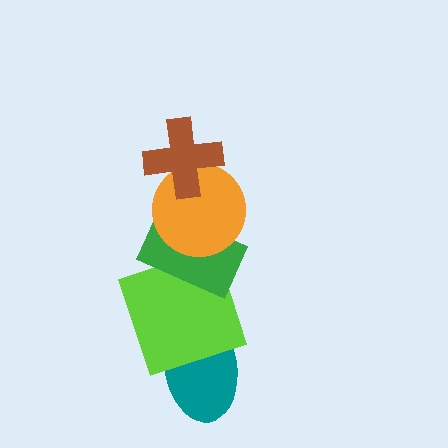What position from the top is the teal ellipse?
The teal ellipse is 5th from the top.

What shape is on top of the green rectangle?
The orange circle is on top of the green rectangle.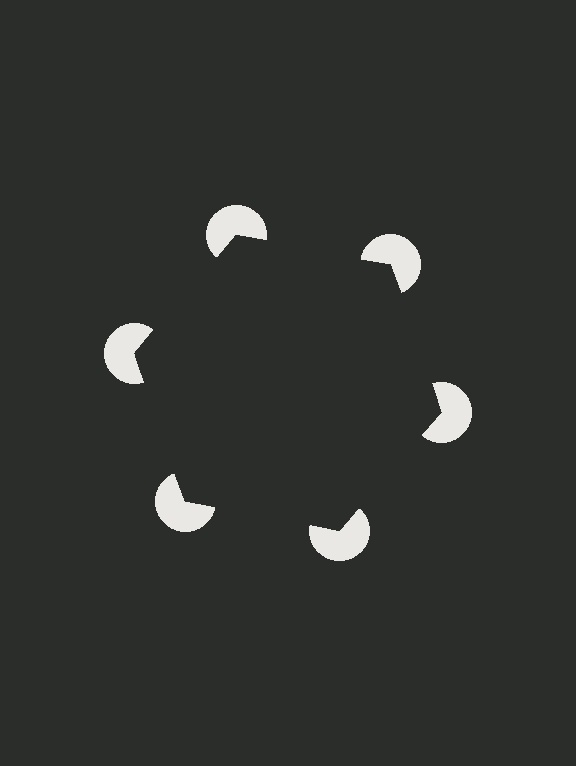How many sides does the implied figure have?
6 sides.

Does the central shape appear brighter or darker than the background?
It typically appears slightly darker than the background, even though no actual brightness change is drawn.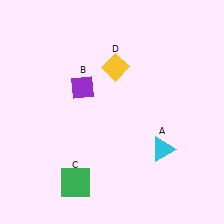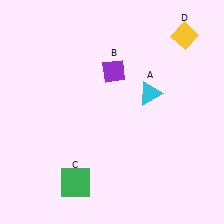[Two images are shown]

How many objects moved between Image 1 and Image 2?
3 objects moved between the two images.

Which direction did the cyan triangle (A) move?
The cyan triangle (A) moved up.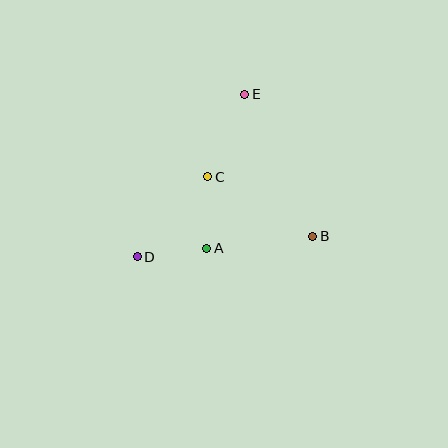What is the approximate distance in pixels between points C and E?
The distance between C and E is approximately 91 pixels.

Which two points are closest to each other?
Points A and D are closest to each other.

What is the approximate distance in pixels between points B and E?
The distance between B and E is approximately 158 pixels.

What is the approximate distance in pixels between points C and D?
The distance between C and D is approximately 107 pixels.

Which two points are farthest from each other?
Points D and E are farthest from each other.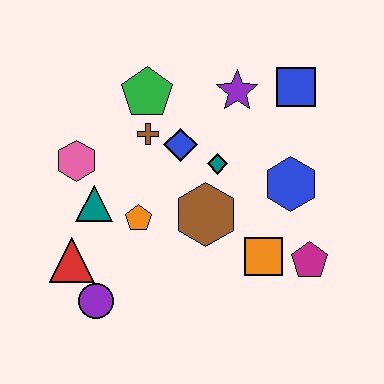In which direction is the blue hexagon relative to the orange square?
The blue hexagon is above the orange square.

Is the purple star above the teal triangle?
Yes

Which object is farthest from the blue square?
The purple circle is farthest from the blue square.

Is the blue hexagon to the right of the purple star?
Yes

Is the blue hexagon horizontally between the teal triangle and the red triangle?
No